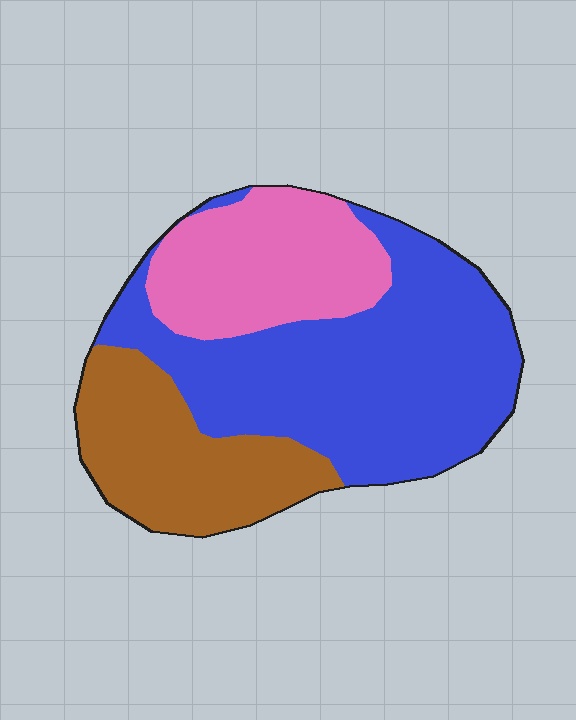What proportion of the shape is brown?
Brown covers 25% of the shape.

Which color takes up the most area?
Blue, at roughly 50%.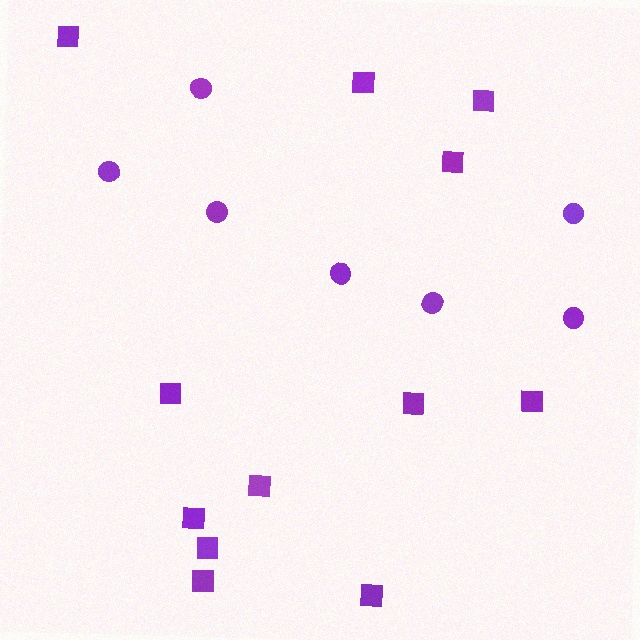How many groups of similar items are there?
There are 2 groups: one group of circles (7) and one group of squares (12).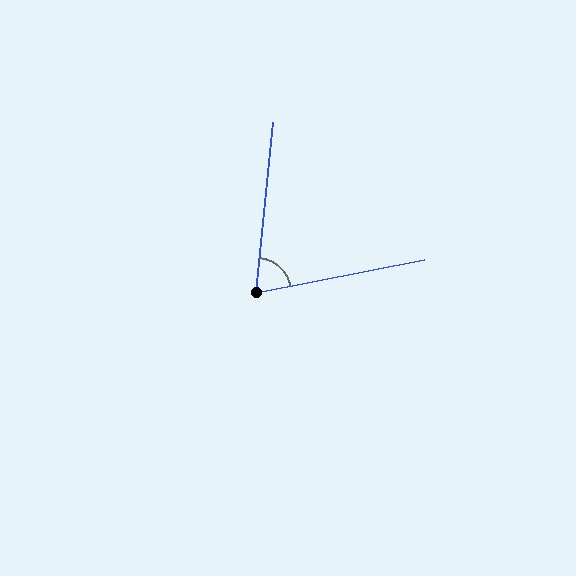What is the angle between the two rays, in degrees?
Approximately 73 degrees.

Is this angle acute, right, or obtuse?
It is acute.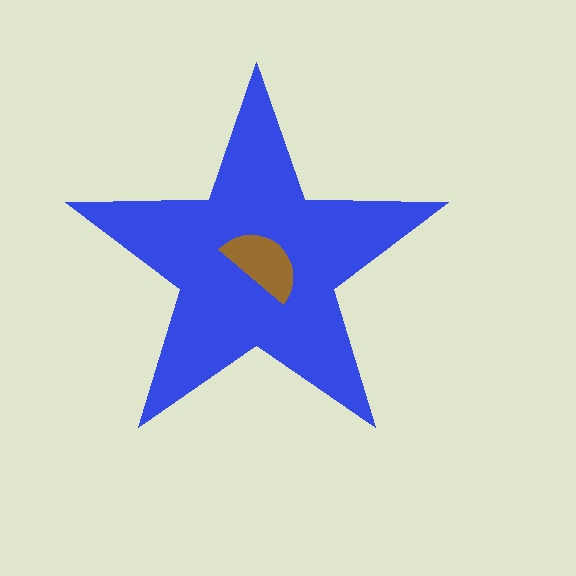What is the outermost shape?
The blue star.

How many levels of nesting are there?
2.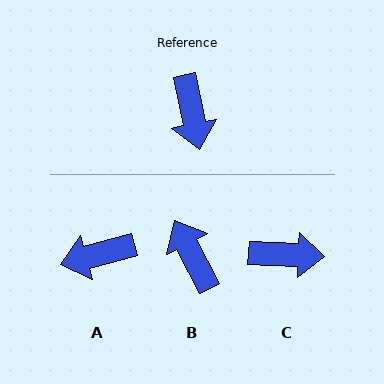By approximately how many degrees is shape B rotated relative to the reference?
Approximately 164 degrees clockwise.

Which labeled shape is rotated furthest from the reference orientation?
B, about 164 degrees away.